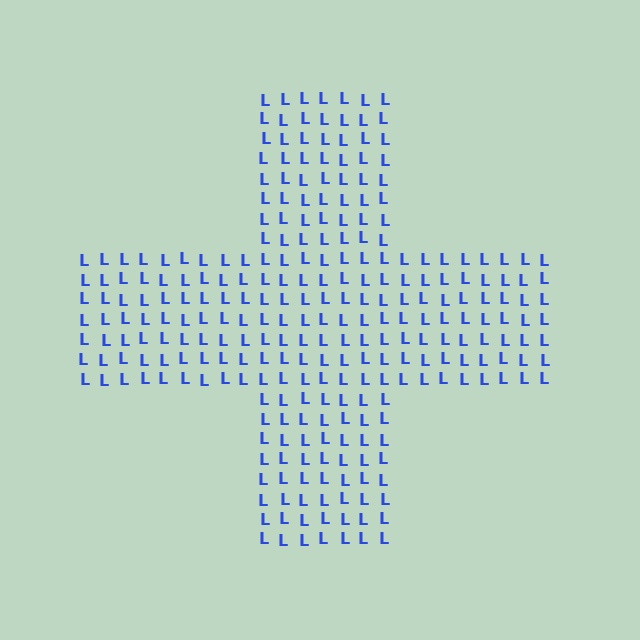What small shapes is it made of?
It is made of small letter L's.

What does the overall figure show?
The overall figure shows a cross.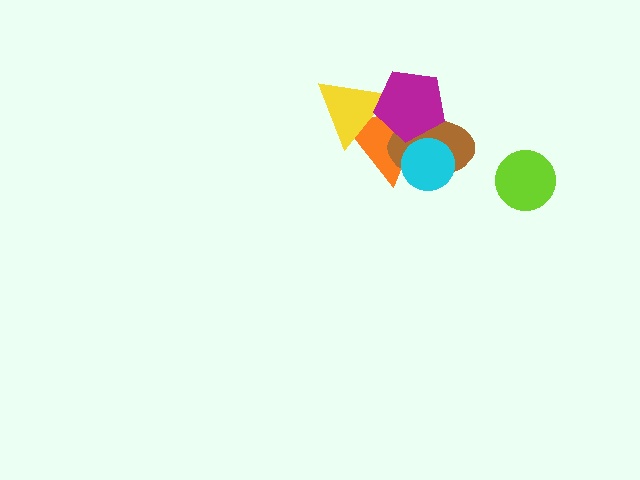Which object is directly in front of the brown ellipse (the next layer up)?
The cyan circle is directly in front of the brown ellipse.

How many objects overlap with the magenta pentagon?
3 objects overlap with the magenta pentagon.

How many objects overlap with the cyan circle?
2 objects overlap with the cyan circle.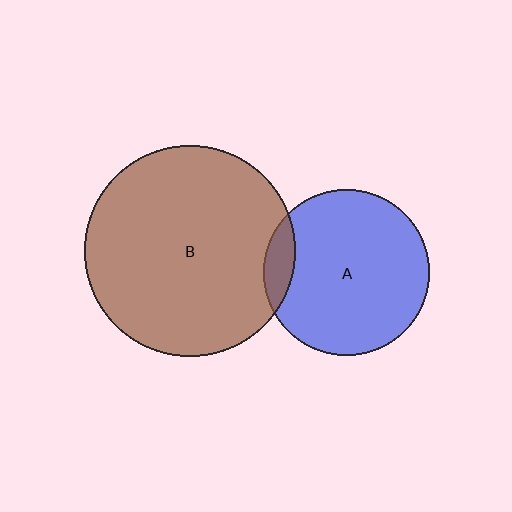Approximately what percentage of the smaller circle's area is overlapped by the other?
Approximately 10%.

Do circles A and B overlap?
Yes.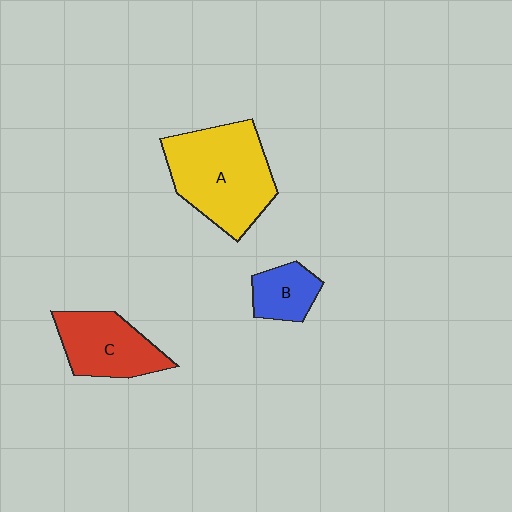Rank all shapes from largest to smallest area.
From largest to smallest: A (yellow), C (red), B (blue).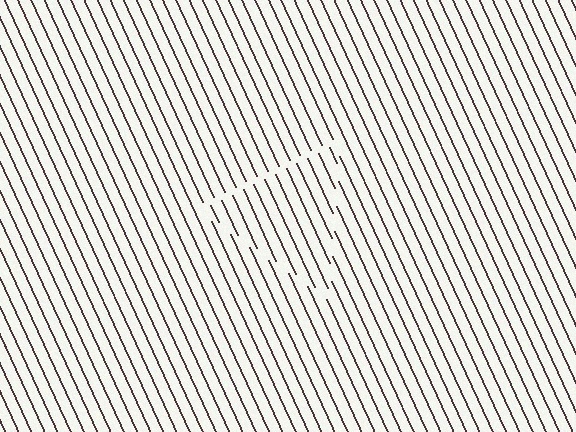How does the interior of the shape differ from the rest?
The interior of the shape contains the same grating, shifted by half a period — the contour is defined by the phase discontinuity where line-ends from the inner and outer gratings abut.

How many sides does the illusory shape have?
3 sides — the line-ends trace a triangle.